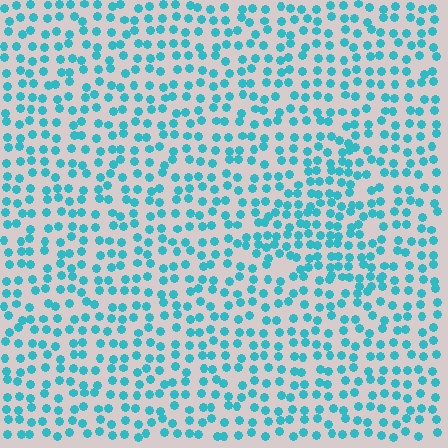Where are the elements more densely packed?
The elements are more densely packed inside the triangle boundary.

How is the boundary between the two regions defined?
The boundary is defined by a change in element density (approximately 1.5x ratio). All elements are the same color, size, and shape.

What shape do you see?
I see a triangle.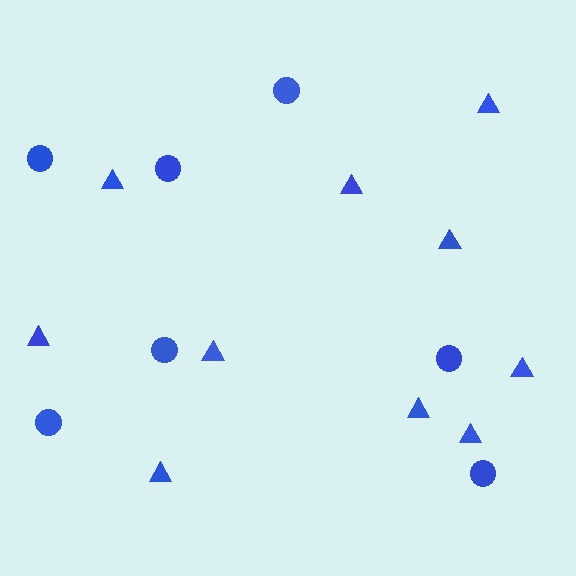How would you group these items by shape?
There are 2 groups: one group of circles (7) and one group of triangles (10).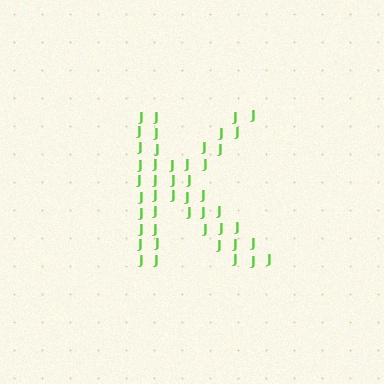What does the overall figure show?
The overall figure shows the letter K.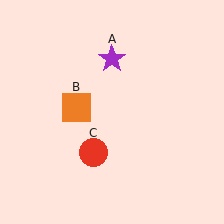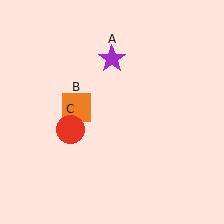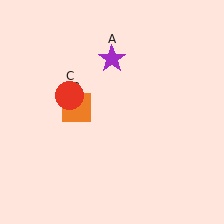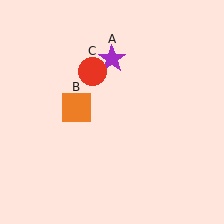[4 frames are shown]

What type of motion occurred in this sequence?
The red circle (object C) rotated clockwise around the center of the scene.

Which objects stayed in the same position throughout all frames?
Purple star (object A) and orange square (object B) remained stationary.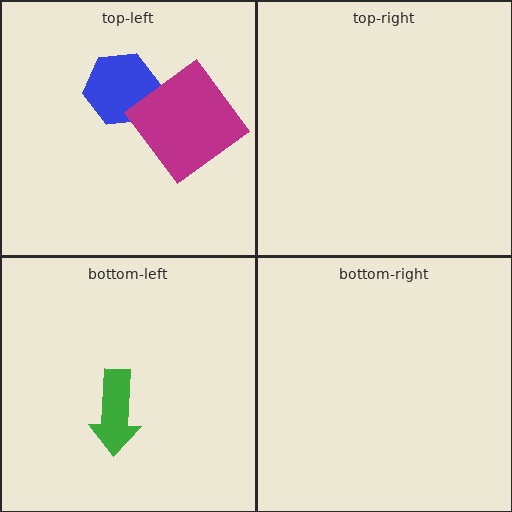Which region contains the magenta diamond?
The top-left region.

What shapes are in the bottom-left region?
The green arrow.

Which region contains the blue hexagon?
The top-left region.